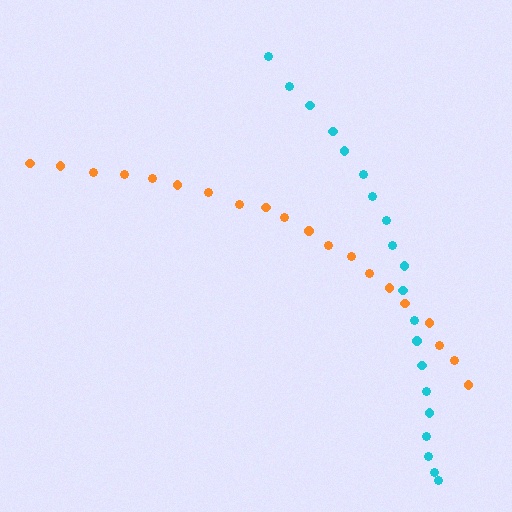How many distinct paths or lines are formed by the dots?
There are 2 distinct paths.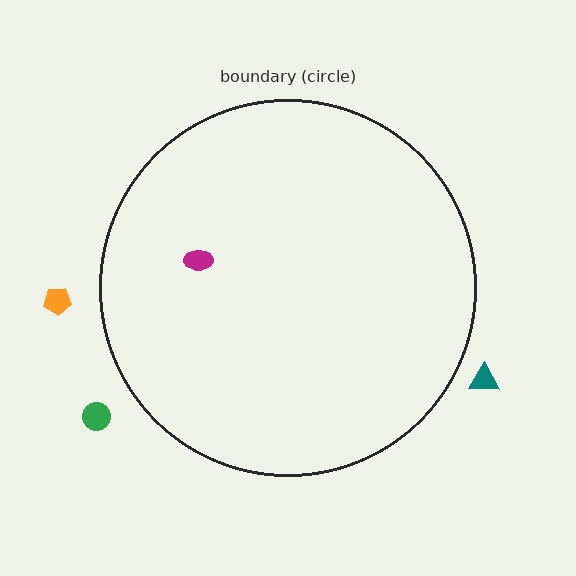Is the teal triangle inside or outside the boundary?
Outside.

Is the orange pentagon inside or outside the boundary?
Outside.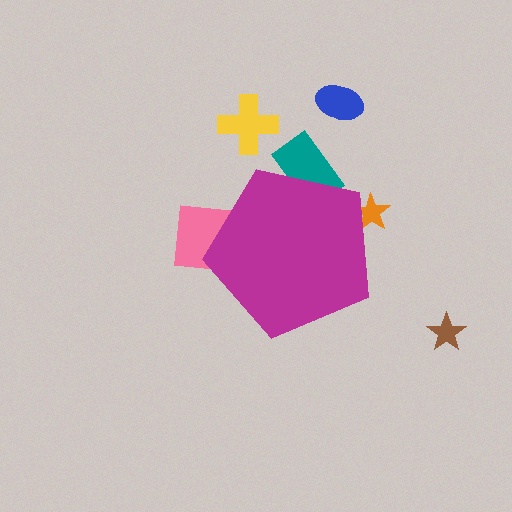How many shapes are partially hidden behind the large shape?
3 shapes are partially hidden.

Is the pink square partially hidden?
Yes, the pink square is partially hidden behind the magenta pentagon.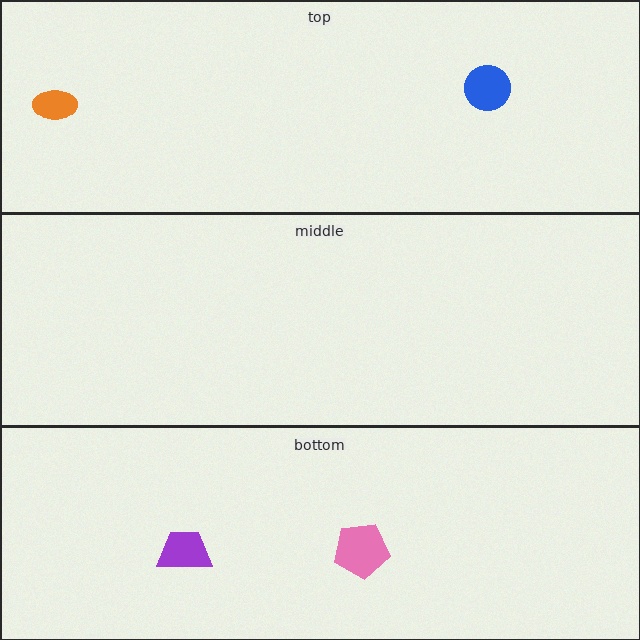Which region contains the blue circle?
The top region.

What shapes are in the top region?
The blue circle, the orange ellipse.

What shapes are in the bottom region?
The purple trapezoid, the pink pentagon.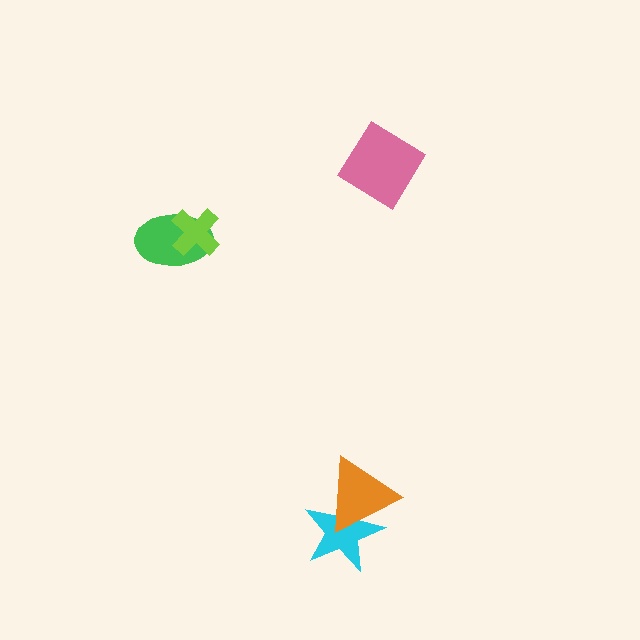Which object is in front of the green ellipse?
The lime cross is in front of the green ellipse.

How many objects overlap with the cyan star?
1 object overlaps with the cyan star.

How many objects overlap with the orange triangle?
1 object overlaps with the orange triangle.